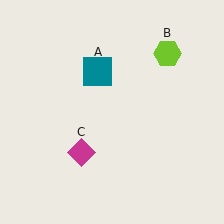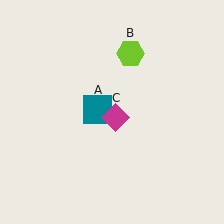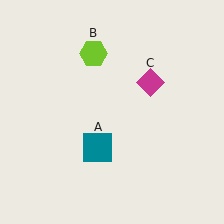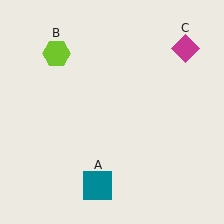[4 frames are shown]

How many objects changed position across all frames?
3 objects changed position: teal square (object A), lime hexagon (object B), magenta diamond (object C).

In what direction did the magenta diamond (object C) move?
The magenta diamond (object C) moved up and to the right.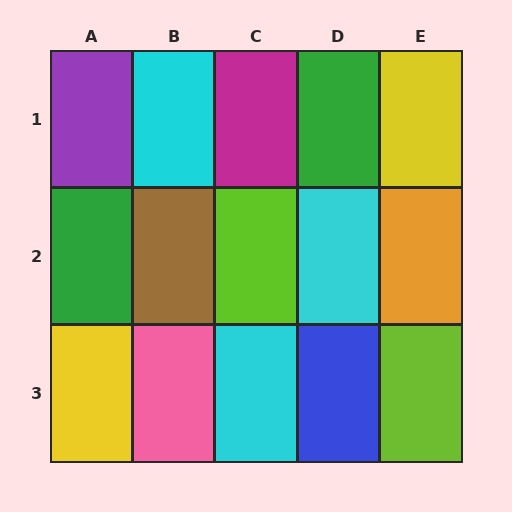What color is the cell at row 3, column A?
Yellow.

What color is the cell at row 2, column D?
Cyan.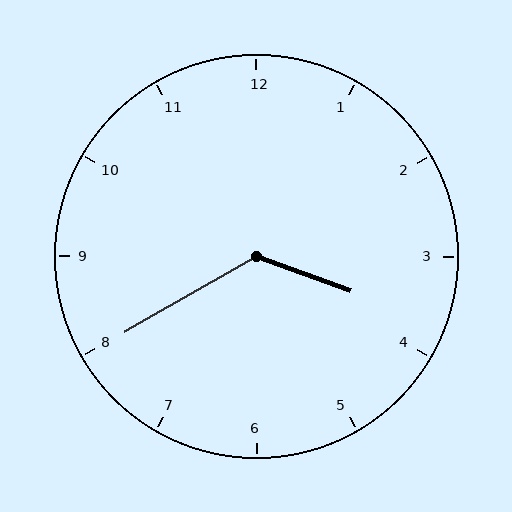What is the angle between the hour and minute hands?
Approximately 130 degrees.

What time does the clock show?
3:40.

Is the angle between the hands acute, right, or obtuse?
It is obtuse.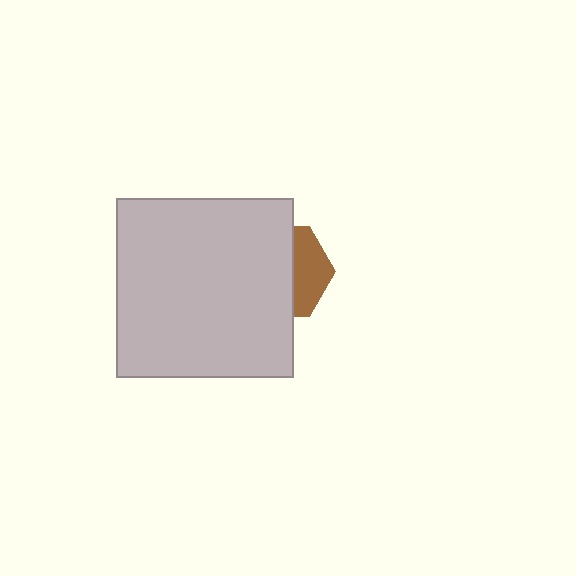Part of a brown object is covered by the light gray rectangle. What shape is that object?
It is a hexagon.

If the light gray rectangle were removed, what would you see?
You would see the complete brown hexagon.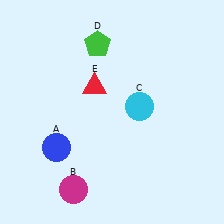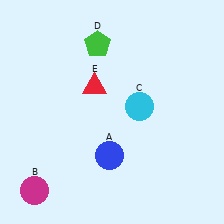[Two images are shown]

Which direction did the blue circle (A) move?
The blue circle (A) moved right.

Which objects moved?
The objects that moved are: the blue circle (A), the magenta circle (B).